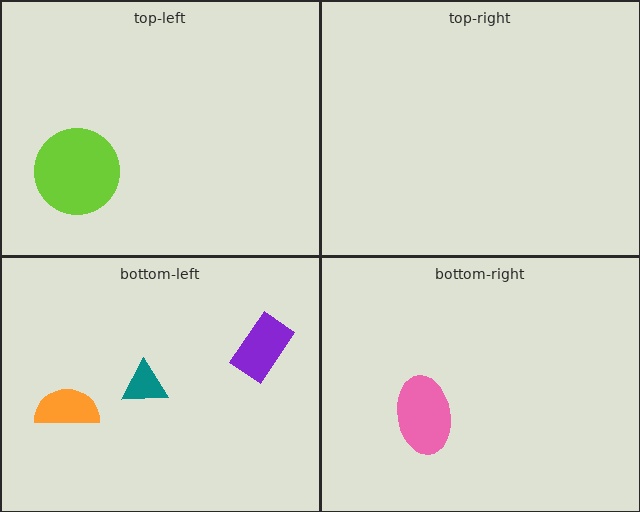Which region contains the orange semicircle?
The bottom-left region.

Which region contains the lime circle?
The top-left region.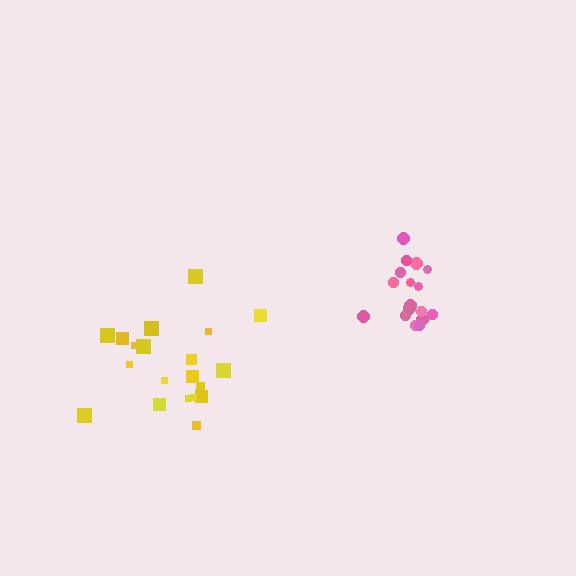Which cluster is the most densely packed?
Pink.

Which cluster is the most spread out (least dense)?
Yellow.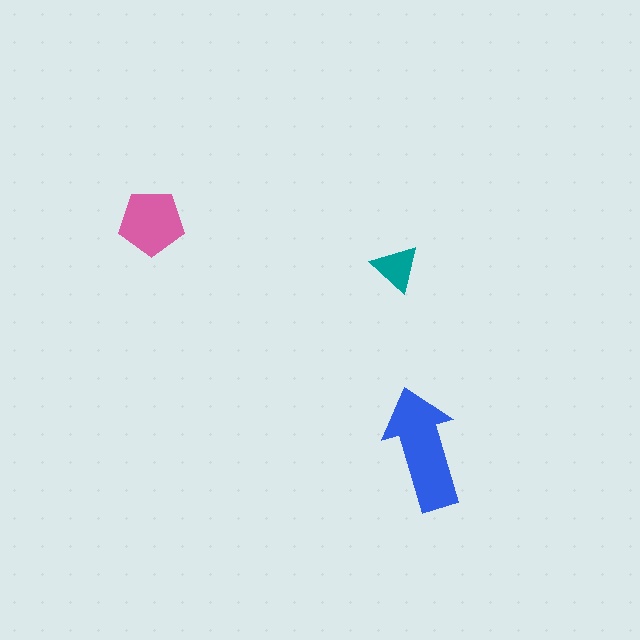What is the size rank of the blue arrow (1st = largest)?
1st.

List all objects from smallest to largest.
The teal triangle, the pink pentagon, the blue arrow.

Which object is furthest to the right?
The blue arrow is rightmost.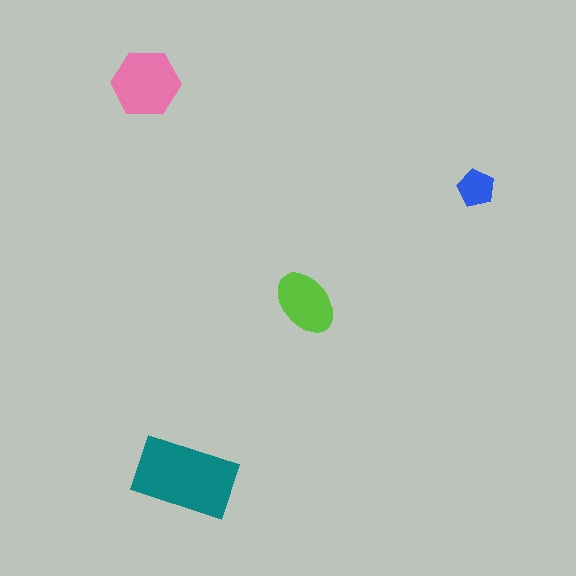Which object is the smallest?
The blue pentagon.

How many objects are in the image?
There are 4 objects in the image.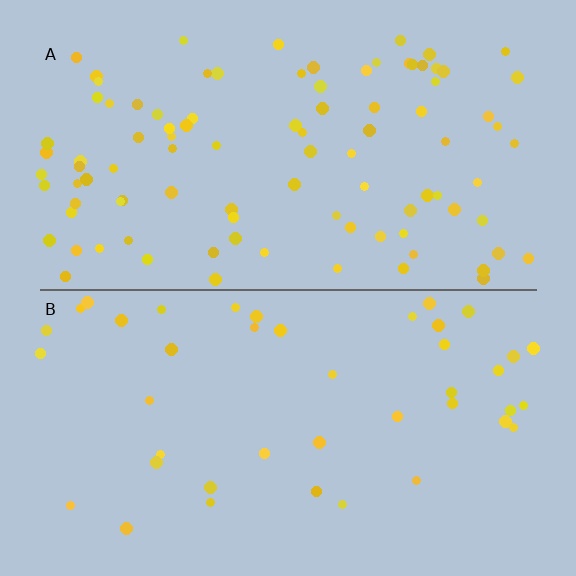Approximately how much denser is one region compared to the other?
Approximately 2.3× — region A over region B.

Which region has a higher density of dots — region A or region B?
A (the top).